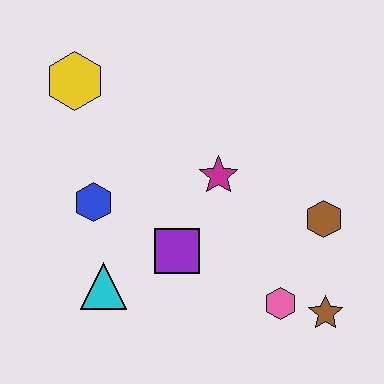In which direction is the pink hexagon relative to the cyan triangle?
The pink hexagon is to the right of the cyan triangle.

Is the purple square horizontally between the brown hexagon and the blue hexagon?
Yes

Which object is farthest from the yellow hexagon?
The brown star is farthest from the yellow hexagon.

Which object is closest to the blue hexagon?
The cyan triangle is closest to the blue hexagon.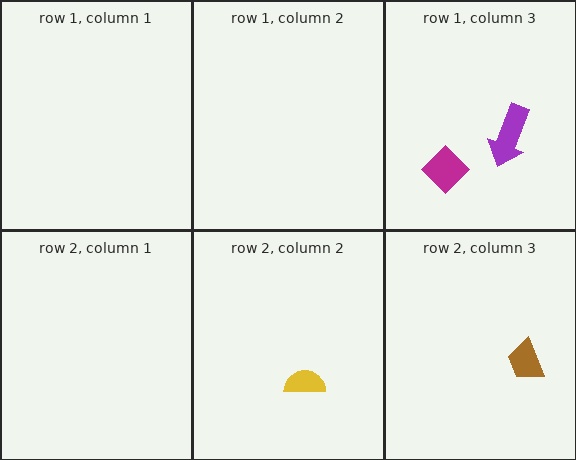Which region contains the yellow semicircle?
The row 2, column 2 region.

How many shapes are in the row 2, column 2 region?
1.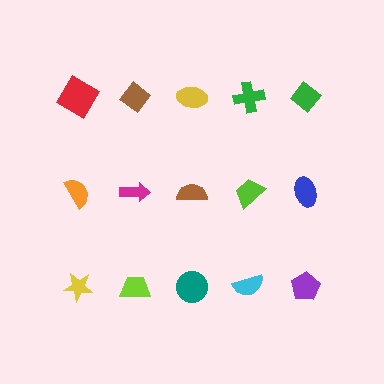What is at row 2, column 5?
A blue ellipse.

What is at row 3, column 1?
A yellow star.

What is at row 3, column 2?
A lime trapezoid.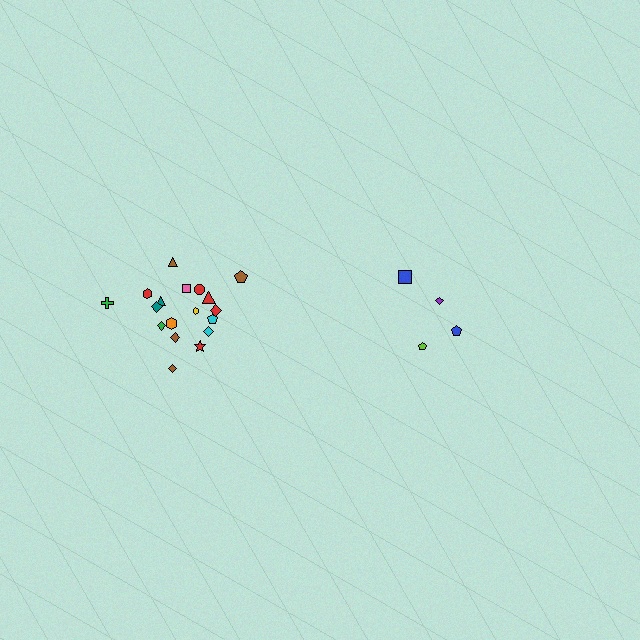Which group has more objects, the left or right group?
The left group.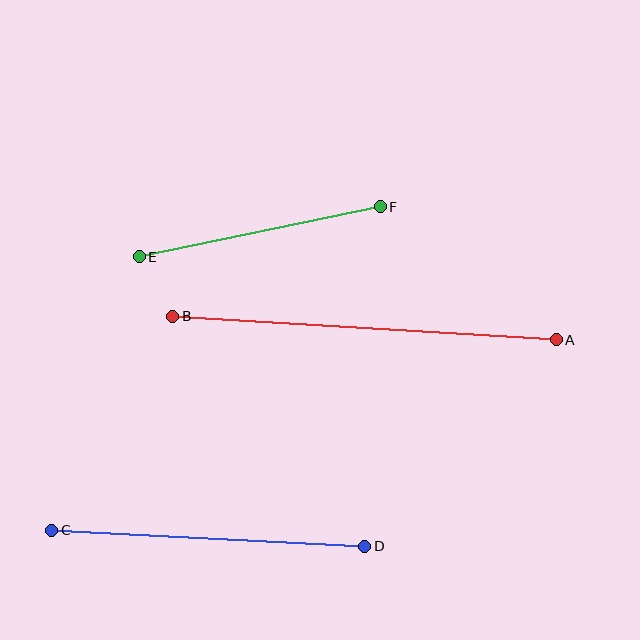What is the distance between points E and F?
The distance is approximately 246 pixels.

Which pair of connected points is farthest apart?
Points A and B are farthest apart.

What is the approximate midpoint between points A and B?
The midpoint is at approximately (364, 328) pixels.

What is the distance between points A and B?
The distance is approximately 384 pixels.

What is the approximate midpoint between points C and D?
The midpoint is at approximately (208, 538) pixels.